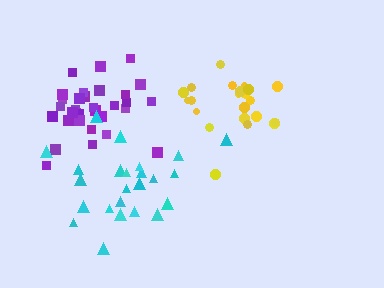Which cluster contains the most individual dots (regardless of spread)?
Purple (32).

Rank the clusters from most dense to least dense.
purple, yellow, cyan.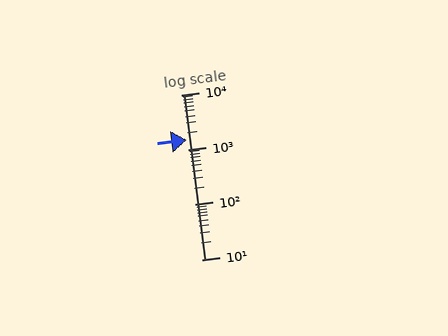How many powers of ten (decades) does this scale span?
The scale spans 3 decades, from 10 to 10000.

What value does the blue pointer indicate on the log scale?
The pointer indicates approximately 1500.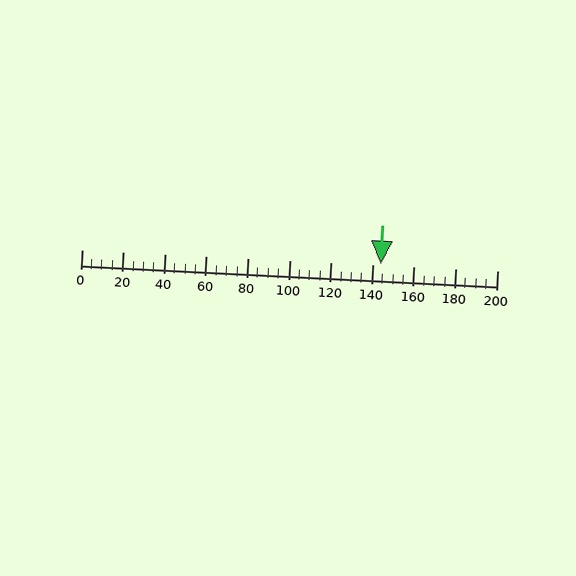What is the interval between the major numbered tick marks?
The major tick marks are spaced 20 units apart.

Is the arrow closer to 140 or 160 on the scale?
The arrow is closer to 140.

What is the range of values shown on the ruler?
The ruler shows values from 0 to 200.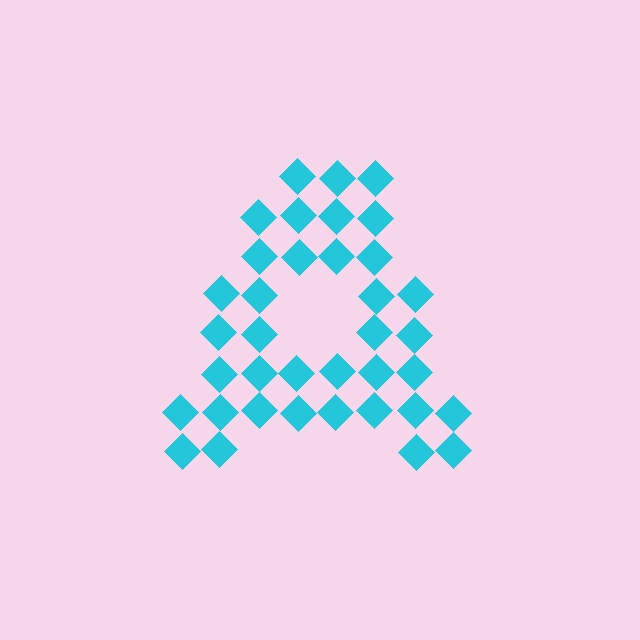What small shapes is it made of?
It is made of small diamonds.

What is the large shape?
The large shape is the letter A.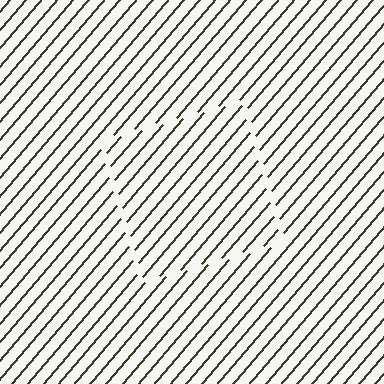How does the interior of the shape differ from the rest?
The interior of the shape contains the same grating, shifted by half a period — the contour is defined by the phase discontinuity where line-ends from the inner and outer gratings abut.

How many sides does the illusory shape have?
4 sides — the line-ends trace a square.